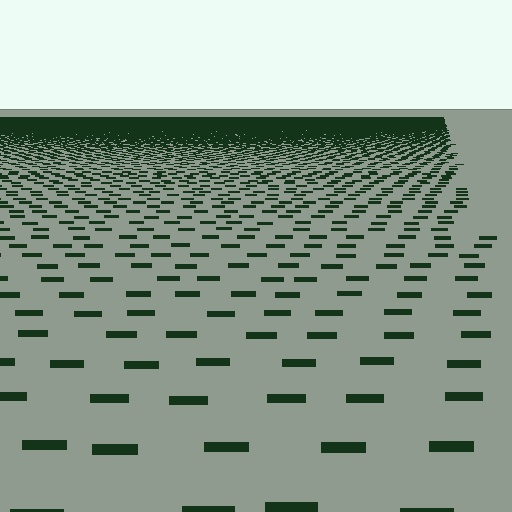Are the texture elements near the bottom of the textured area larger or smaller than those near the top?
Larger. Near the bottom, elements are closer to the viewer and appear at a bigger on-screen size.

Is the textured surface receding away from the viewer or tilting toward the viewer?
The surface is receding away from the viewer. Texture elements get smaller and denser toward the top.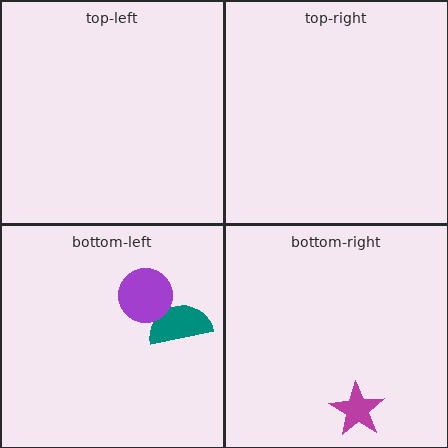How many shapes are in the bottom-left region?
2.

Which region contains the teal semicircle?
The bottom-left region.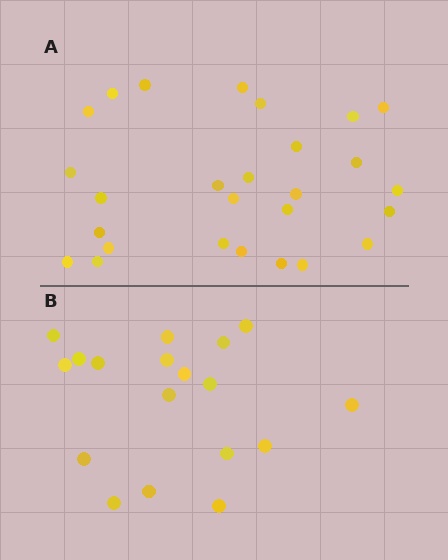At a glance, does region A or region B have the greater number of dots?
Region A (the top region) has more dots.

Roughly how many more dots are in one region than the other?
Region A has roughly 8 or so more dots than region B.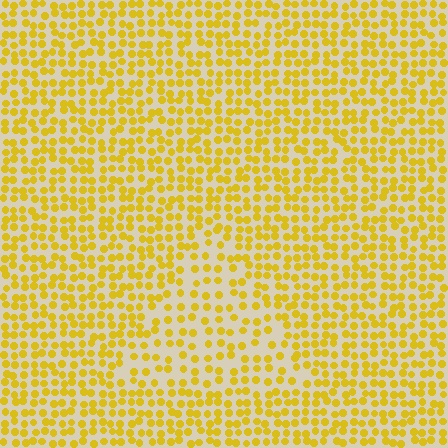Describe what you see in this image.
The image contains small yellow elements arranged at two different densities. A triangle-shaped region is visible where the elements are less densely packed than the surrounding area.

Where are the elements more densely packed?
The elements are more densely packed outside the triangle boundary.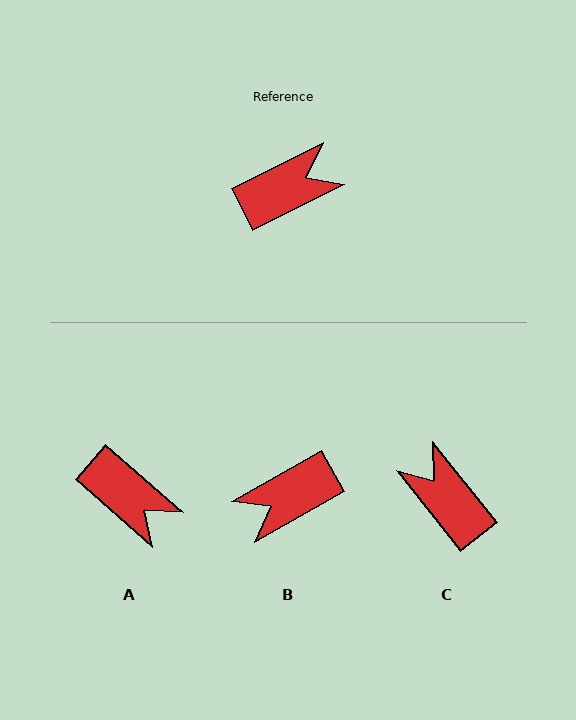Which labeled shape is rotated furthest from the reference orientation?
B, about 177 degrees away.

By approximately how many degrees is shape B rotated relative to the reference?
Approximately 177 degrees clockwise.